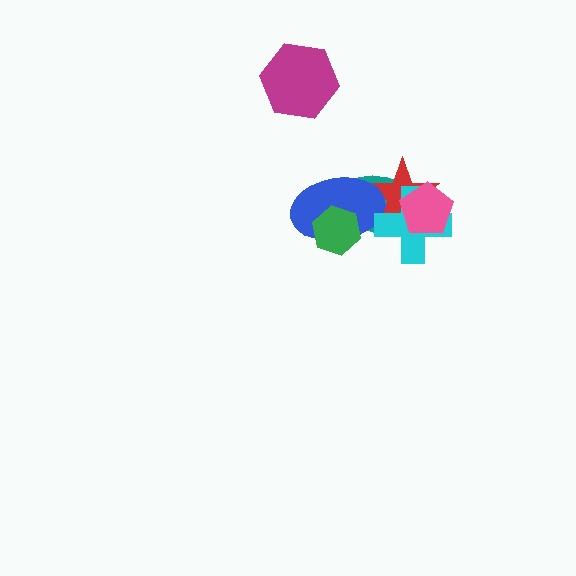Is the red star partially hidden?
Yes, it is partially covered by another shape.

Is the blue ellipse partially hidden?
Yes, it is partially covered by another shape.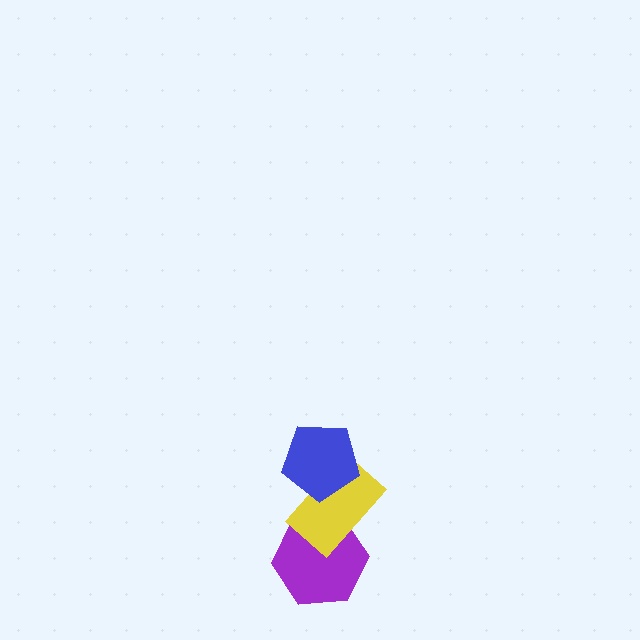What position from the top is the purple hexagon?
The purple hexagon is 3rd from the top.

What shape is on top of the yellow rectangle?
The blue pentagon is on top of the yellow rectangle.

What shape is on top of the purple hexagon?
The yellow rectangle is on top of the purple hexagon.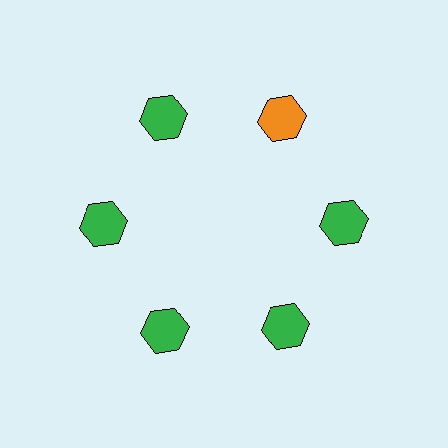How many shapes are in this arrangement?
There are 6 shapes arranged in a ring pattern.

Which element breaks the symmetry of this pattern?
The orange hexagon at roughly the 1 o'clock position breaks the symmetry. All other shapes are green hexagons.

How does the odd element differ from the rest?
It has a different color: orange instead of green.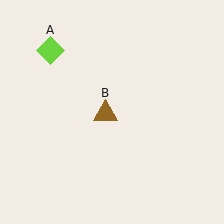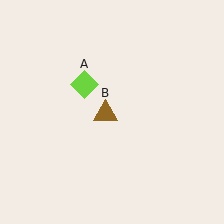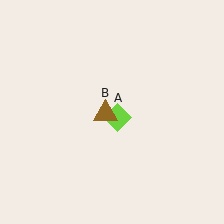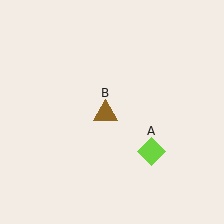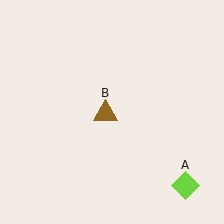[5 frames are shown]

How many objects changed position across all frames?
1 object changed position: lime diamond (object A).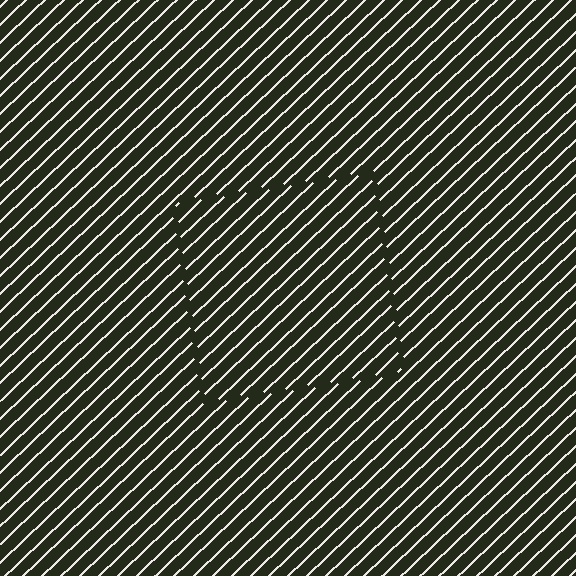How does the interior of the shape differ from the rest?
The interior of the shape contains the same grating, shifted by half a period — the contour is defined by the phase discontinuity where line-ends from the inner and outer gratings abut.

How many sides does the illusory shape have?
4 sides — the line-ends trace a square.